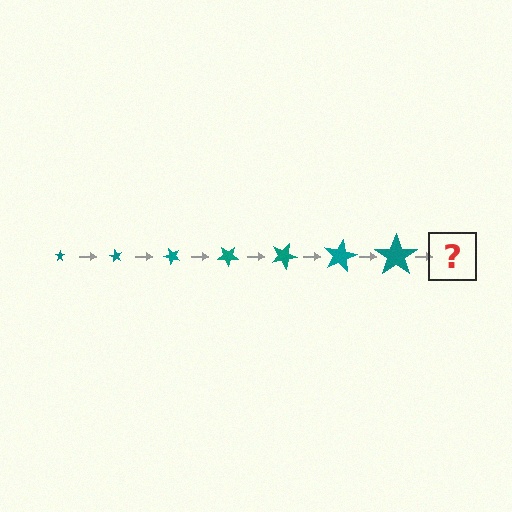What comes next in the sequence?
The next element should be a star, larger than the previous one and rotated 420 degrees from the start.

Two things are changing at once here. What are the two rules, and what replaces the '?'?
The two rules are that the star grows larger each step and it rotates 60 degrees each step. The '?' should be a star, larger than the previous one and rotated 420 degrees from the start.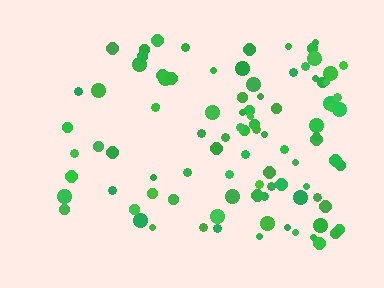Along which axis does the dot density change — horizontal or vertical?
Horizontal.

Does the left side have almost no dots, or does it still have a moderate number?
Still a moderate number, just noticeably fewer than the right.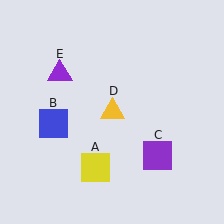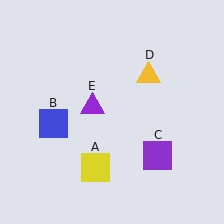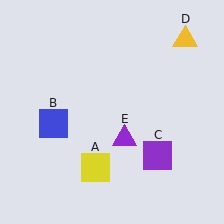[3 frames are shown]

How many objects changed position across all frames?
2 objects changed position: yellow triangle (object D), purple triangle (object E).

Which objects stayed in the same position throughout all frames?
Yellow square (object A) and blue square (object B) and purple square (object C) remained stationary.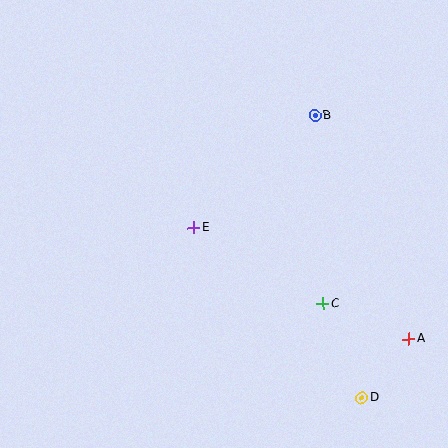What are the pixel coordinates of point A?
Point A is at (408, 339).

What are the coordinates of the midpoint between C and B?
The midpoint between C and B is at (319, 210).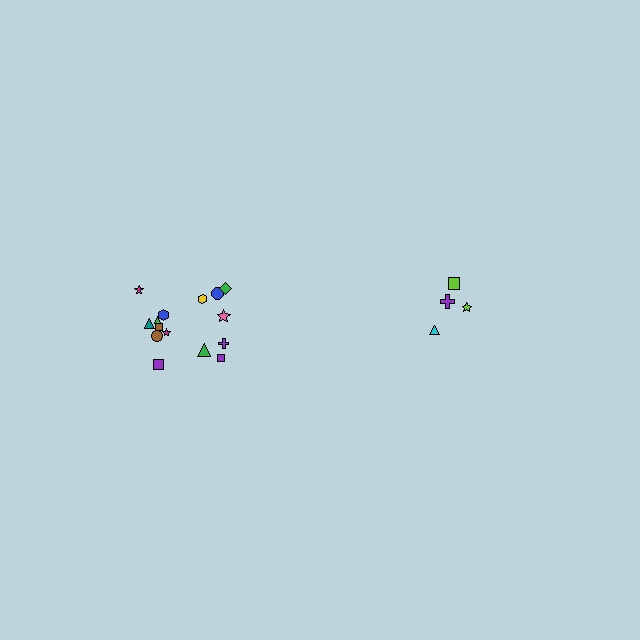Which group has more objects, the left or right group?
The left group.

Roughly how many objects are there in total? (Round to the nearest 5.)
Roughly 20 objects in total.